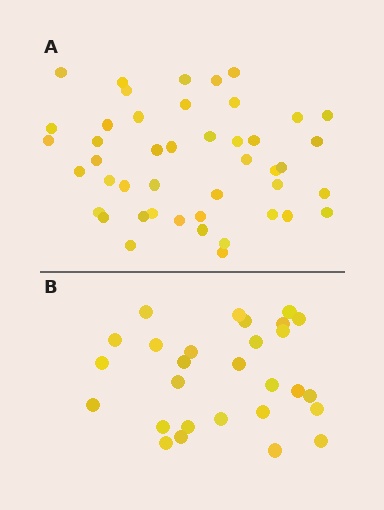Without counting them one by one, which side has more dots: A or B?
Region A (the top region) has more dots.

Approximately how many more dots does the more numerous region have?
Region A has approximately 15 more dots than region B.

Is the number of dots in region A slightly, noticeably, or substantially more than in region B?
Region A has substantially more. The ratio is roughly 1.6 to 1.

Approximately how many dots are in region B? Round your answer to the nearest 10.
About 30 dots. (The exact count is 28, which rounds to 30.)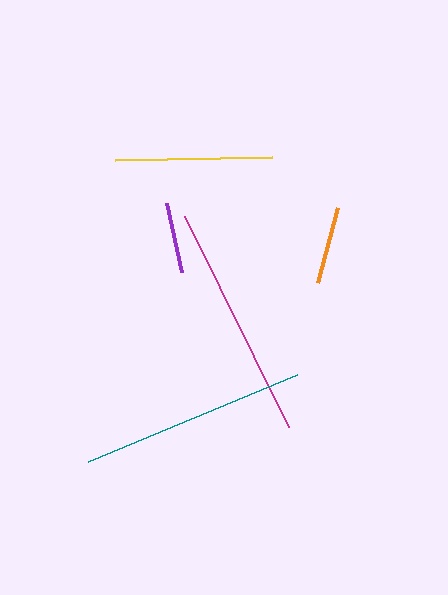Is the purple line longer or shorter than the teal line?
The teal line is longer than the purple line.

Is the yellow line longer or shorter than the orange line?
The yellow line is longer than the orange line.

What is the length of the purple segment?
The purple segment is approximately 70 pixels long.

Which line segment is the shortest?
The purple line is the shortest at approximately 70 pixels.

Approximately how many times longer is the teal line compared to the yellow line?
The teal line is approximately 1.4 times the length of the yellow line.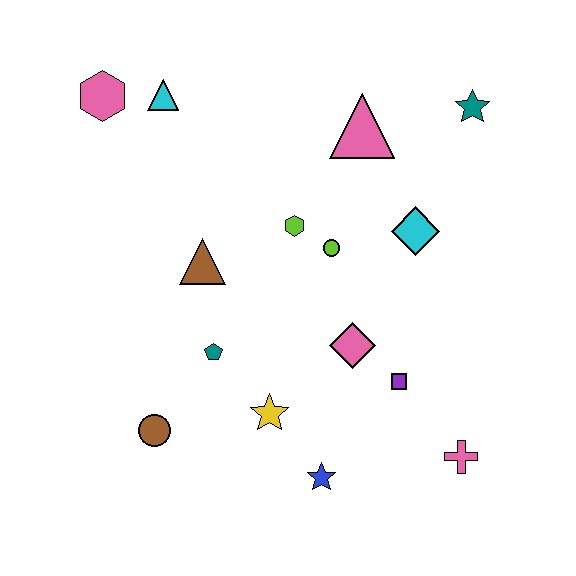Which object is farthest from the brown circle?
The teal star is farthest from the brown circle.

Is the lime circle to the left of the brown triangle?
No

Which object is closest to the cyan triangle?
The pink hexagon is closest to the cyan triangle.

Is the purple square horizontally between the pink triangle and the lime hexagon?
No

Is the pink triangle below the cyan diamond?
No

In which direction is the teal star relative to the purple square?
The teal star is above the purple square.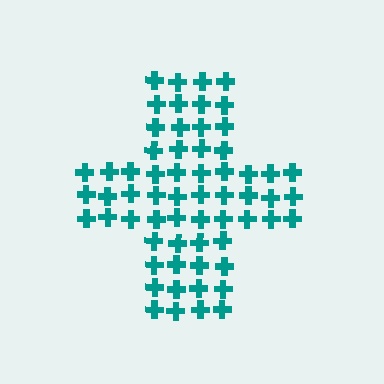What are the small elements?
The small elements are crosses.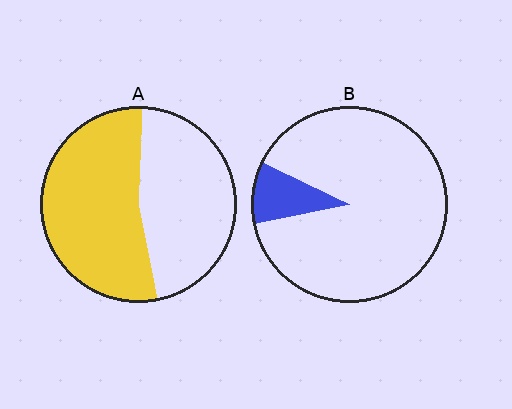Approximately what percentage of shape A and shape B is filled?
A is approximately 55% and B is approximately 10%.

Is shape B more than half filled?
No.